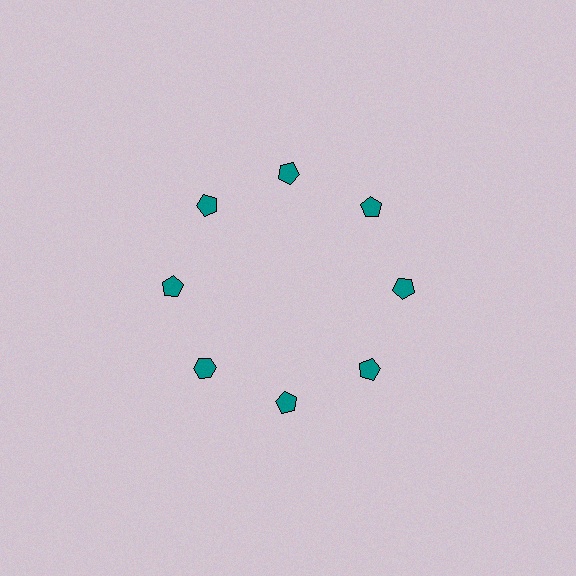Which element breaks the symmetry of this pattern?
The teal hexagon at roughly the 8 o'clock position breaks the symmetry. All other shapes are teal pentagons.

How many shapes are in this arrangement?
There are 8 shapes arranged in a ring pattern.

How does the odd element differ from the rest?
It has a different shape: hexagon instead of pentagon.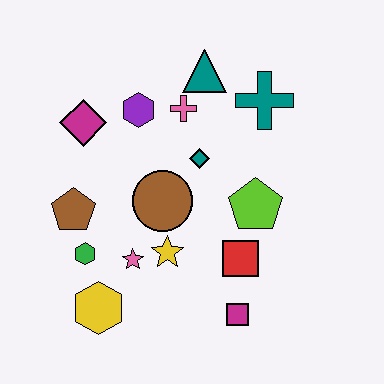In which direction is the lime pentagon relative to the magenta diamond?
The lime pentagon is to the right of the magenta diamond.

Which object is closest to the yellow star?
The pink star is closest to the yellow star.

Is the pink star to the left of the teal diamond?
Yes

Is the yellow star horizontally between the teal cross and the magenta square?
No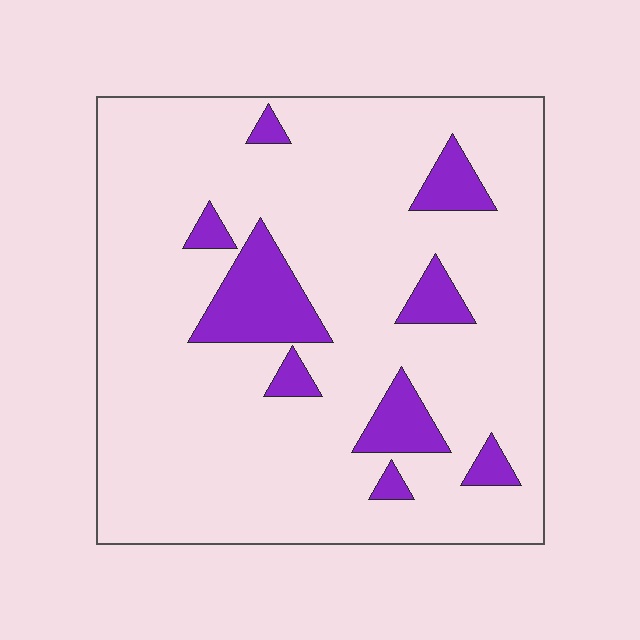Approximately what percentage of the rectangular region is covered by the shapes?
Approximately 15%.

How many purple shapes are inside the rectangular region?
9.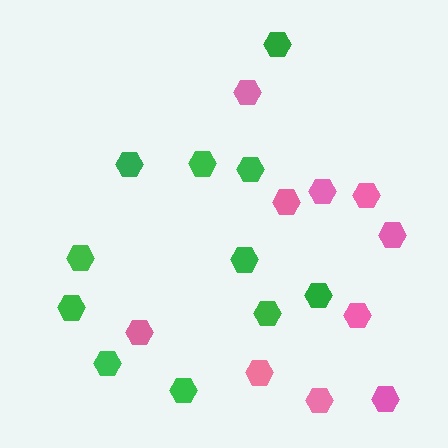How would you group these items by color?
There are 2 groups: one group of pink hexagons (10) and one group of green hexagons (11).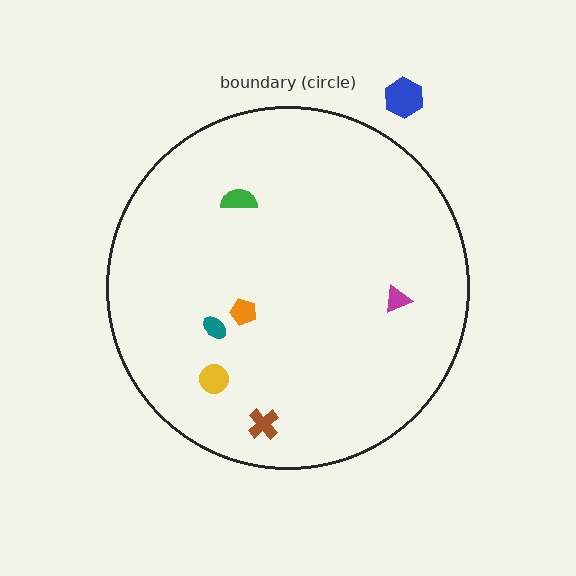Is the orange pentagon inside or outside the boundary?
Inside.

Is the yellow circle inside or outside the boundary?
Inside.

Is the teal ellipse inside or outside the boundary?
Inside.